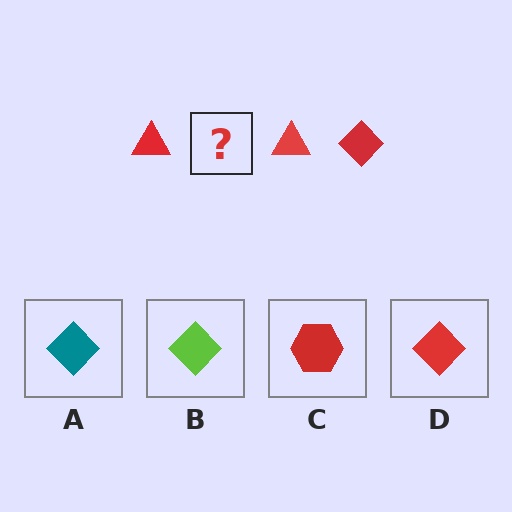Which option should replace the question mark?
Option D.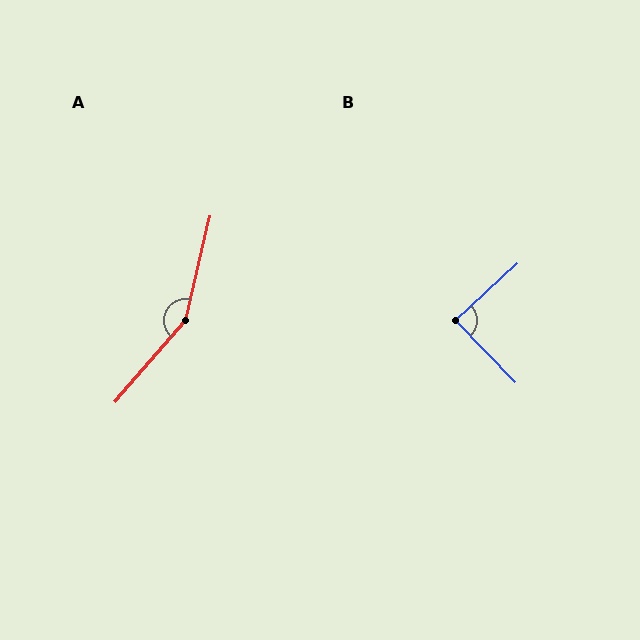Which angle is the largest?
A, at approximately 153 degrees.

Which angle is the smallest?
B, at approximately 88 degrees.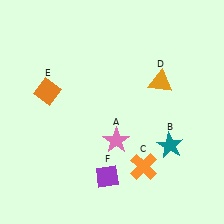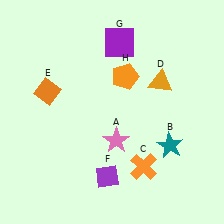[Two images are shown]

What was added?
A purple square (G), an orange pentagon (H) were added in Image 2.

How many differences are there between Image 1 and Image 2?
There are 2 differences between the two images.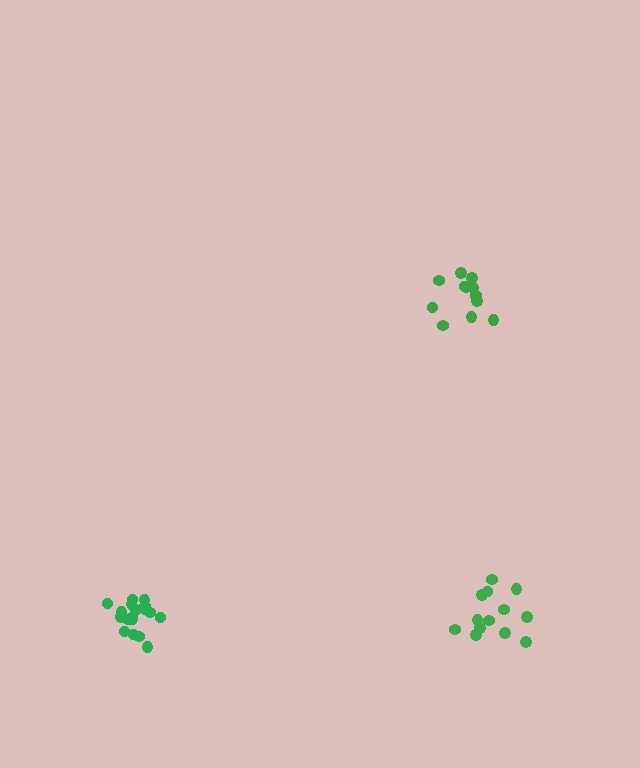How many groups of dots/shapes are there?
There are 3 groups.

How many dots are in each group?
Group 1: 18 dots, Group 2: 12 dots, Group 3: 13 dots (43 total).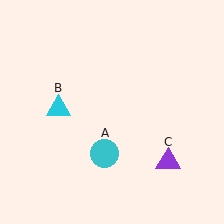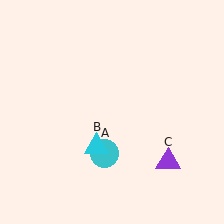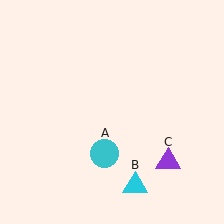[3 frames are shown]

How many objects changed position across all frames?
1 object changed position: cyan triangle (object B).